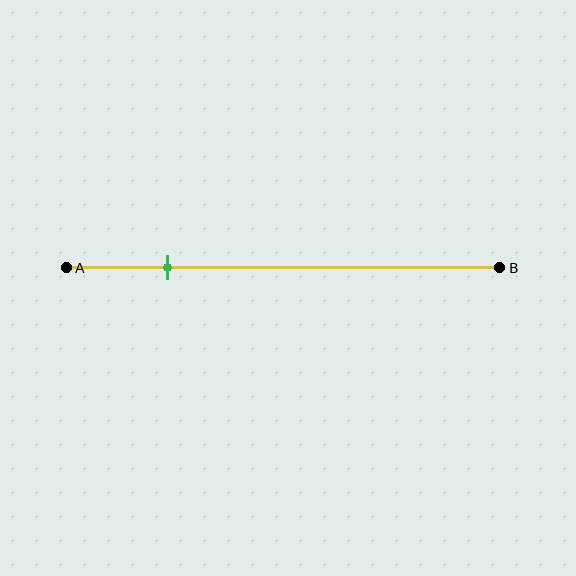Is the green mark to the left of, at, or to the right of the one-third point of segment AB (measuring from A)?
The green mark is to the left of the one-third point of segment AB.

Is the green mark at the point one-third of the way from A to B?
No, the mark is at about 25% from A, not at the 33% one-third point.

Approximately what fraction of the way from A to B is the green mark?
The green mark is approximately 25% of the way from A to B.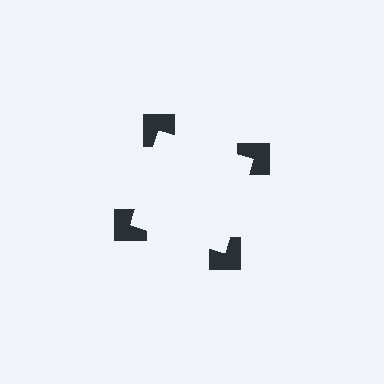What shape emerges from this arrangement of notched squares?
An illusory square — its edges are inferred from the aligned wedge cuts in the notched squares, not physically drawn.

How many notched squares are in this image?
There are 4 — one at each vertex of the illusory square.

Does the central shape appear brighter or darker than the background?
It typically appears slightly brighter than the background, even though no actual brightness change is drawn.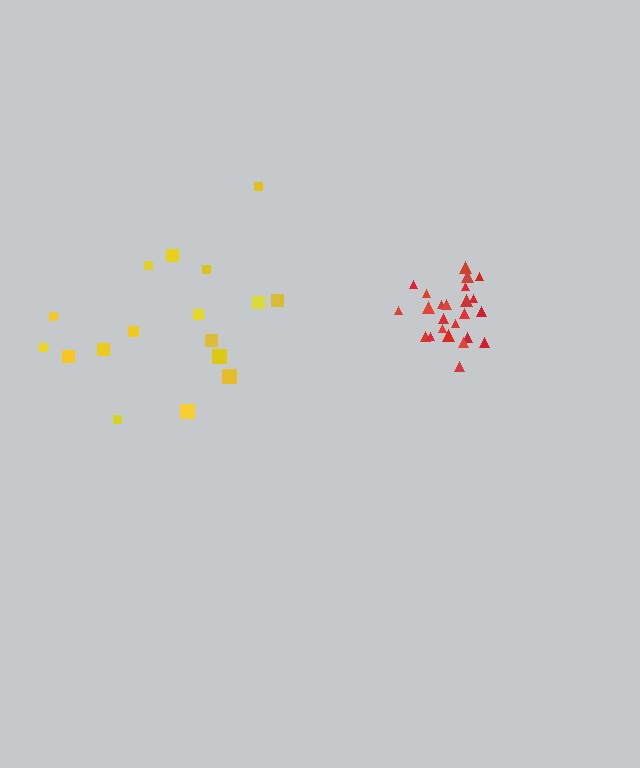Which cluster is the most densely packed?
Red.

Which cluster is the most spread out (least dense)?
Yellow.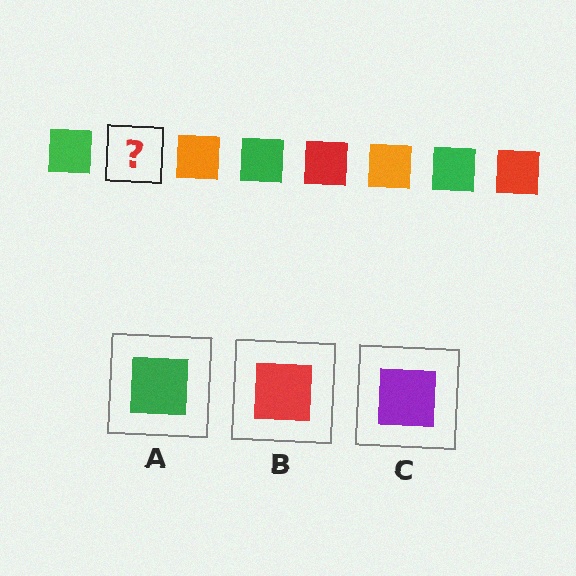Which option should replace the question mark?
Option B.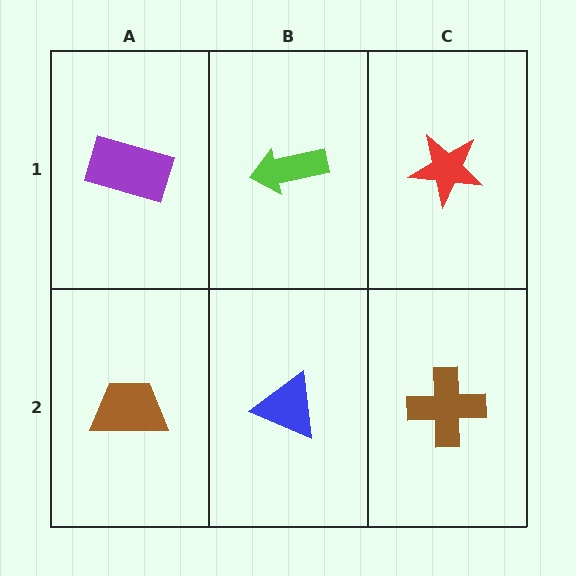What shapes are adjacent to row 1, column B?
A blue triangle (row 2, column B), a purple rectangle (row 1, column A), a red star (row 1, column C).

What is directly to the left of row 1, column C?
A lime arrow.